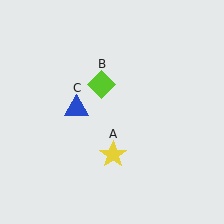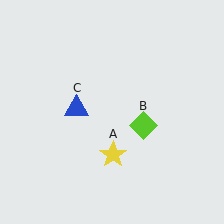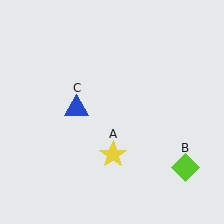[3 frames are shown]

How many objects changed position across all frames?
1 object changed position: lime diamond (object B).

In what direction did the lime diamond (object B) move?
The lime diamond (object B) moved down and to the right.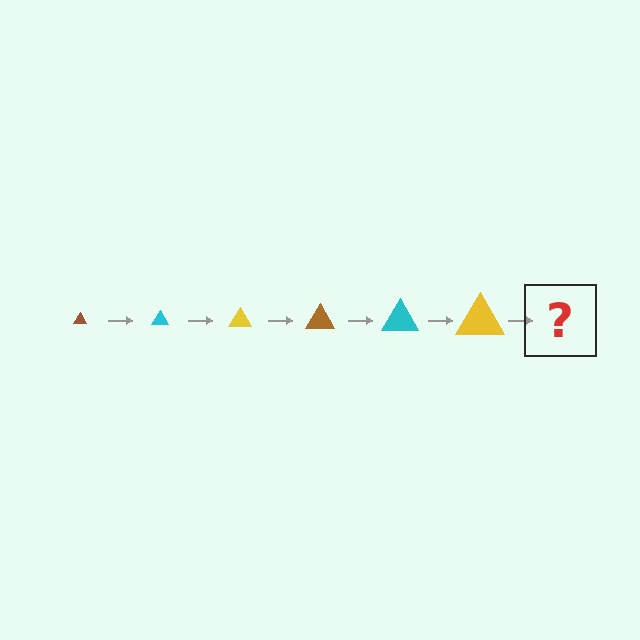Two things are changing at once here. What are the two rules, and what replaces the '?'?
The two rules are that the triangle grows larger each step and the color cycles through brown, cyan, and yellow. The '?' should be a brown triangle, larger than the previous one.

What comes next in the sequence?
The next element should be a brown triangle, larger than the previous one.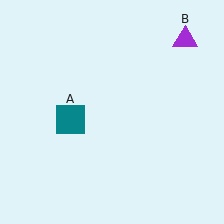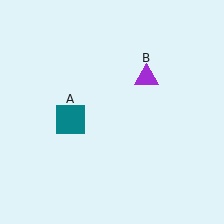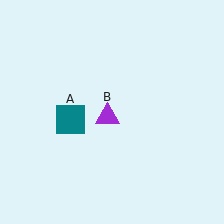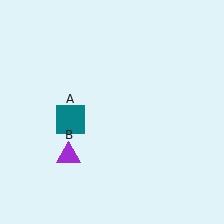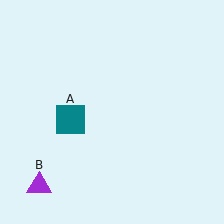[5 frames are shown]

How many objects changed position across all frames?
1 object changed position: purple triangle (object B).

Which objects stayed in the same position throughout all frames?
Teal square (object A) remained stationary.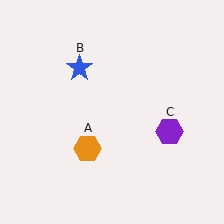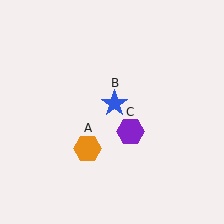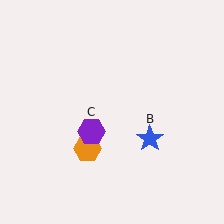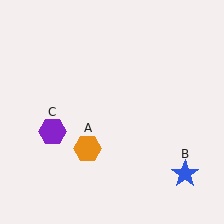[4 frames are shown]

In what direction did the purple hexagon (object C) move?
The purple hexagon (object C) moved left.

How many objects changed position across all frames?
2 objects changed position: blue star (object B), purple hexagon (object C).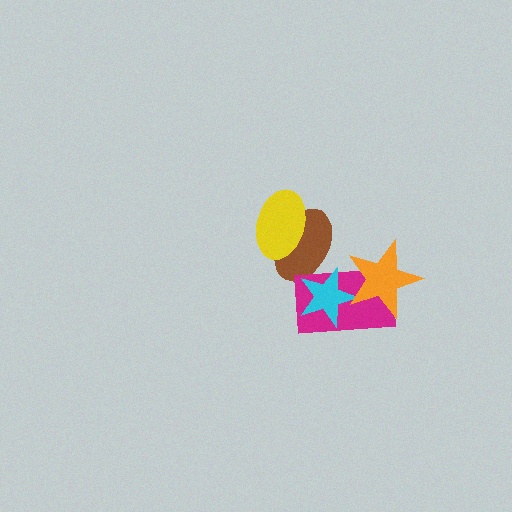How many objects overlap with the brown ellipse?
3 objects overlap with the brown ellipse.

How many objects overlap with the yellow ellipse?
1 object overlaps with the yellow ellipse.